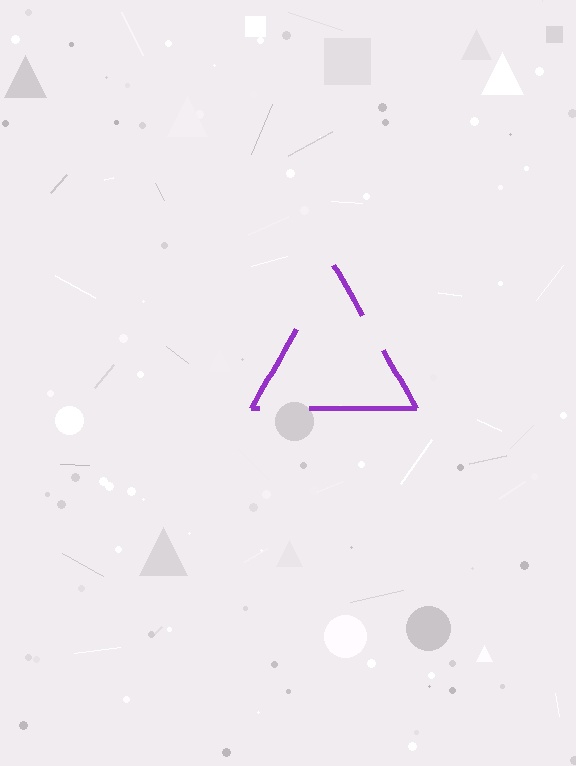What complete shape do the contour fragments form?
The contour fragments form a triangle.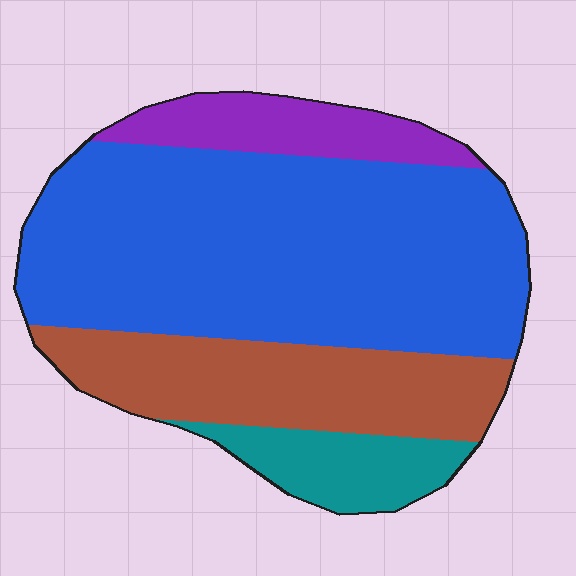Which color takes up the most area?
Blue, at roughly 55%.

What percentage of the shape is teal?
Teal covers about 10% of the shape.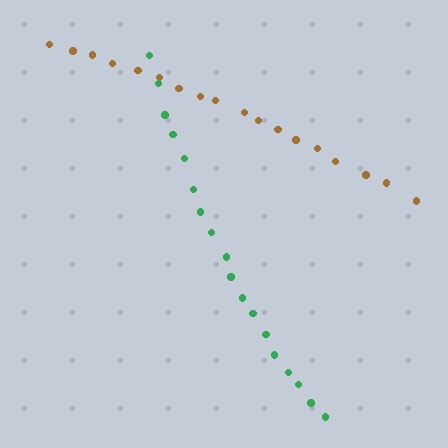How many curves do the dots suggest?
There are 2 distinct paths.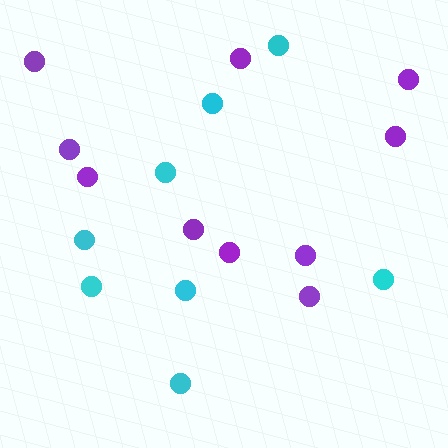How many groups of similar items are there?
There are 2 groups: one group of cyan circles (8) and one group of purple circles (10).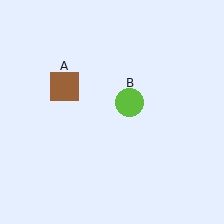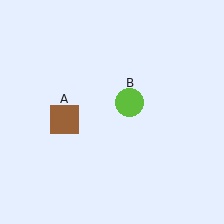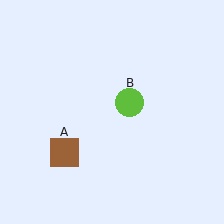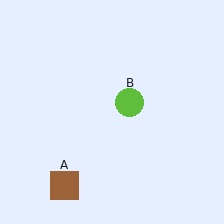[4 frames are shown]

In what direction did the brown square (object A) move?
The brown square (object A) moved down.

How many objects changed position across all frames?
1 object changed position: brown square (object A).